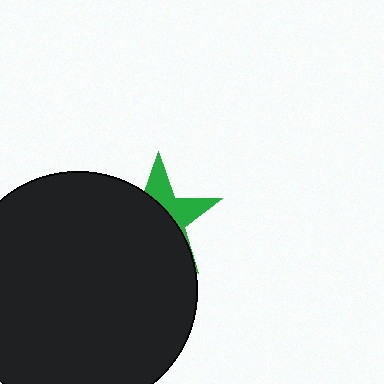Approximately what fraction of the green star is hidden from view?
Roughly 65% of the green star is hidden behind the black circle.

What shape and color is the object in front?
The object in front is a black circle.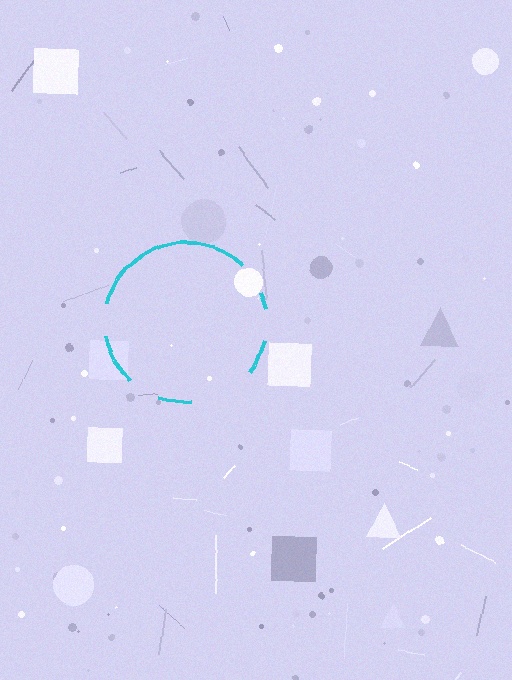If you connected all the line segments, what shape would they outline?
They would outline a circle.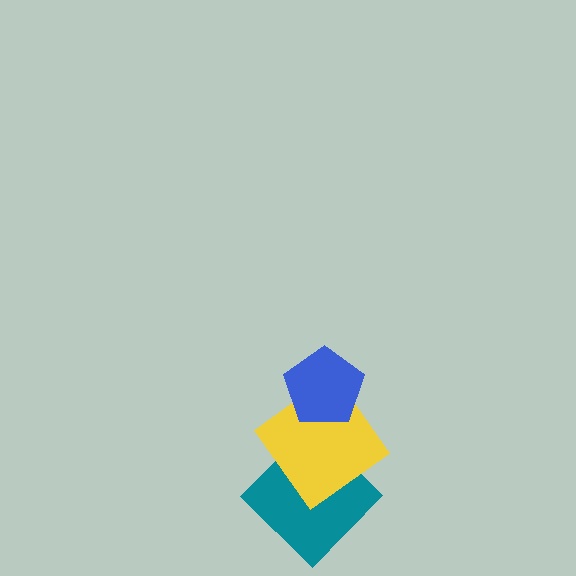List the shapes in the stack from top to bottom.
From top to bottom: the blue pentagon, the yellow diamond, the teal diamond.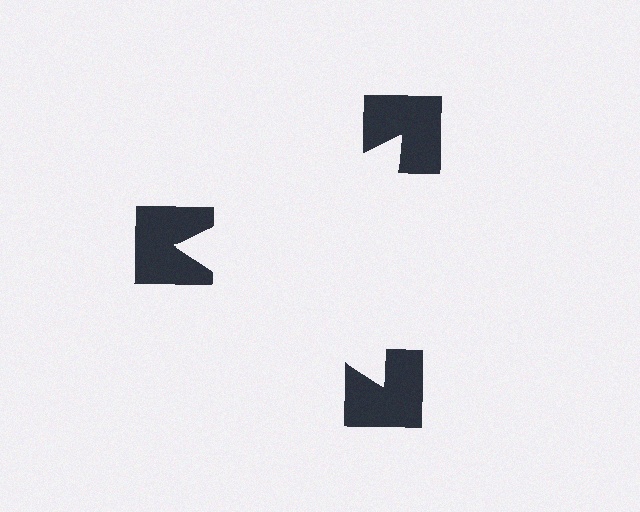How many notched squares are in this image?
There are 3 — one at each vertex of the illusory triangle.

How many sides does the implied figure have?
3 sides.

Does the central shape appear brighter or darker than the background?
It typically appears slightly brighter than the background, even though no actual brightness change is drawn.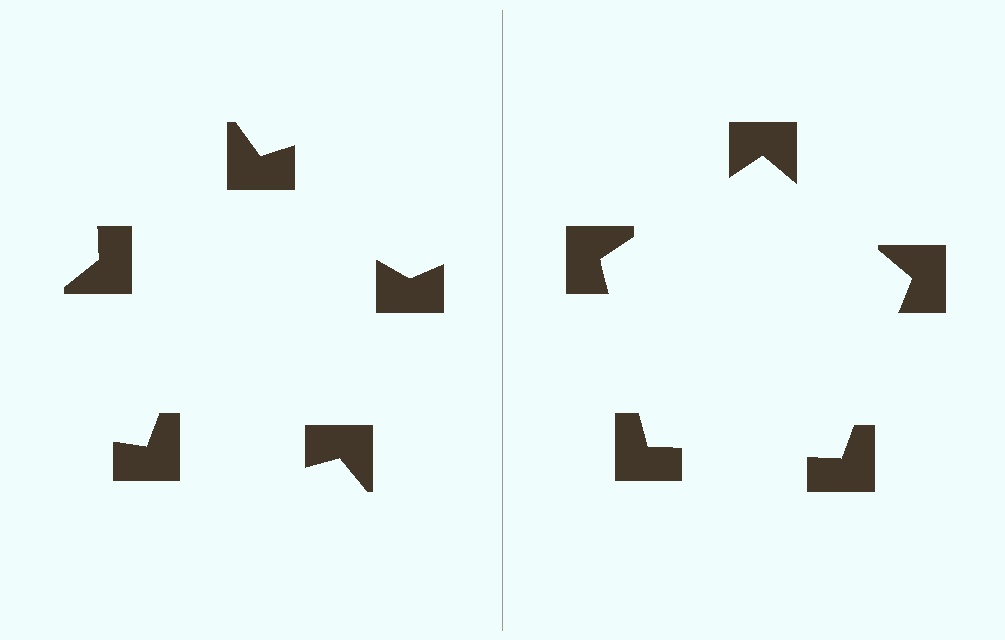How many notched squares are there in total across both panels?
10 — 5 on each side.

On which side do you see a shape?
An illusory pentagon appears on the right side. On the left side the wedge cuts are rotated, so no coherent shape forms.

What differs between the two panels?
The notched squares are positioned identically on both sides; only the wedge orientations differ. On the right they align to a pentagon; on the left they are misaligned.